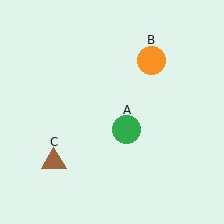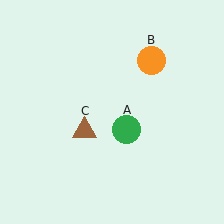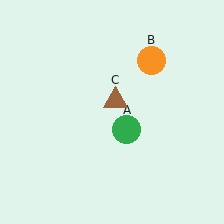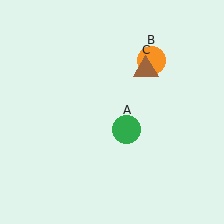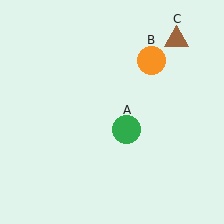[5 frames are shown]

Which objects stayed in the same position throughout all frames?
Green circle (object A) and orange circle (object B) remained stationary.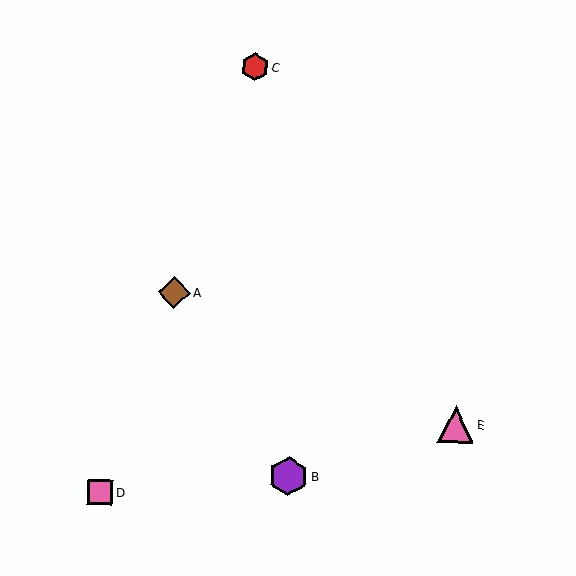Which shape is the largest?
The purple hexagon (labeled B) is the largest.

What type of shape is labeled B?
Shape B is a purple hexagon.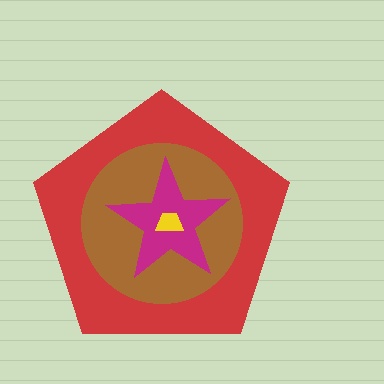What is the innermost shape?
The yellow trapezoid.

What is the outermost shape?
The red pentagon.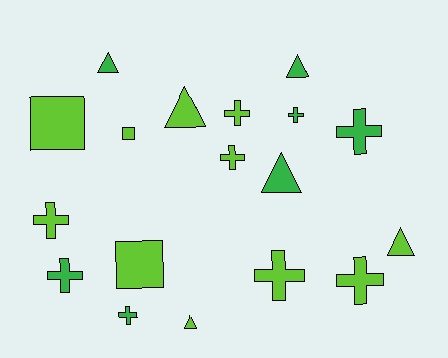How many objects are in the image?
There are 18 objects.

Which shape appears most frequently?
Cross, with 9 objects.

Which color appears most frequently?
Lime, with 11 objects.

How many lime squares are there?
There are 3 lime squares.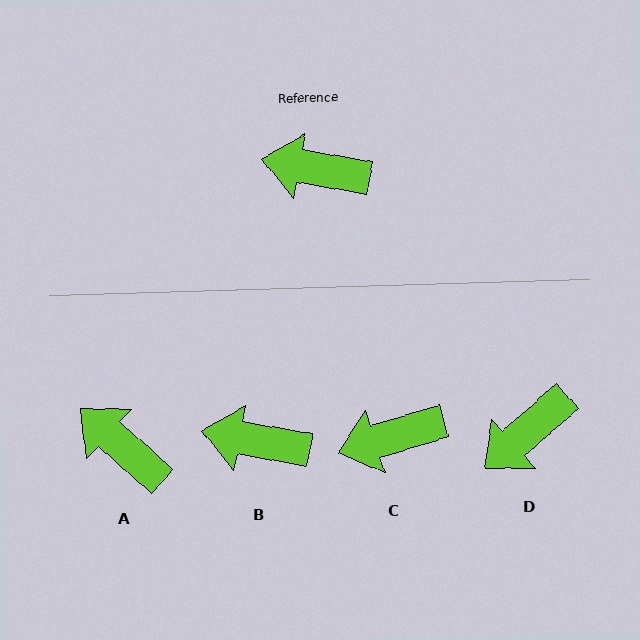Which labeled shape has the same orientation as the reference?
B.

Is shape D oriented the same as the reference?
No, it is off by about 51 degrees.